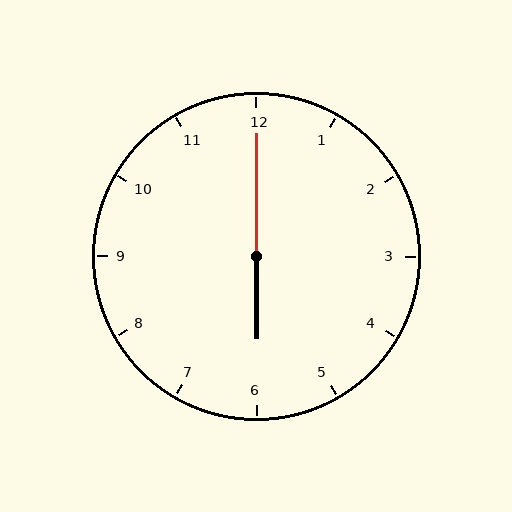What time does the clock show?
6:00.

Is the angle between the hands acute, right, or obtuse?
It is obtuse.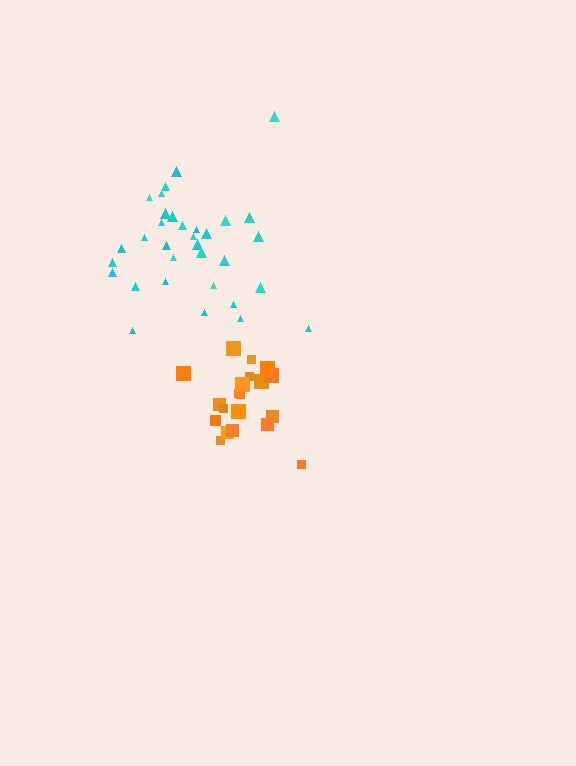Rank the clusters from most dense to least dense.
orange, cyan.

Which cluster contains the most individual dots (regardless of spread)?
Cyan (34).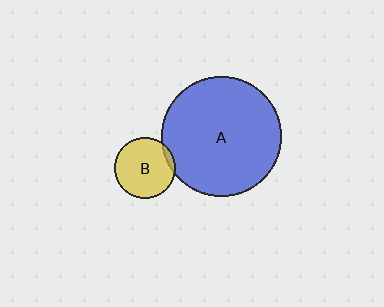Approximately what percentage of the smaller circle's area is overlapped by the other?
Approximately 5%.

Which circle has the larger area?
Circle A (blue).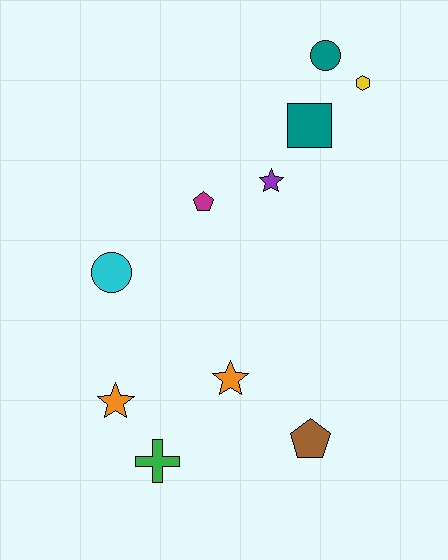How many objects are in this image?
There are 10 objects.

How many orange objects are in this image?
There are 2 orange objects.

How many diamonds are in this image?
There are no diamonds.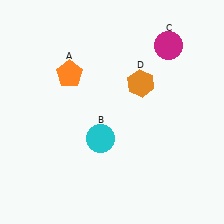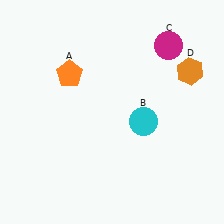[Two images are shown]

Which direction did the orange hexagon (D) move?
The orange hexagon (D) moved right.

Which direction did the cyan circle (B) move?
The cyan circle (B) moved right.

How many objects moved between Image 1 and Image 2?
2 objects moved between the two images.